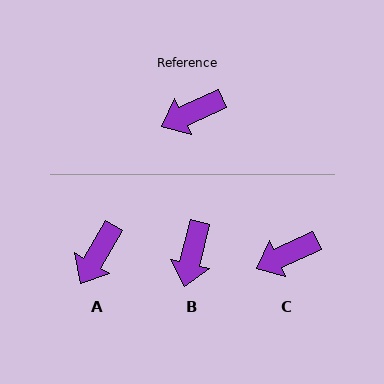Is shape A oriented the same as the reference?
No, it is off by about 35 degrees.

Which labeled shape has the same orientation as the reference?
C.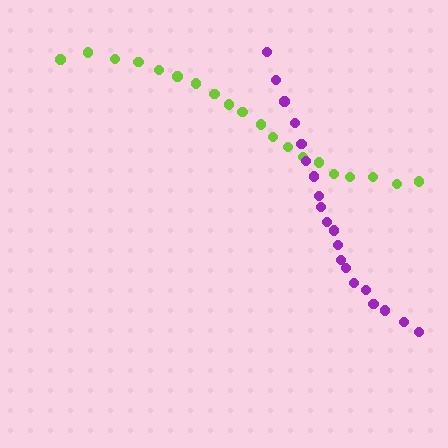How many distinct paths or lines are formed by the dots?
There are 2 distinct paths.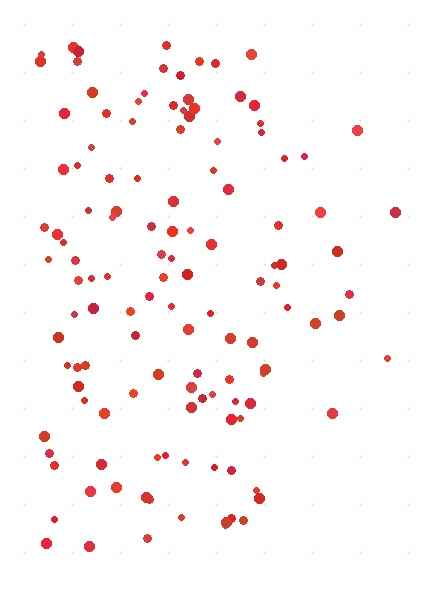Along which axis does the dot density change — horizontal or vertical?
Horizontal.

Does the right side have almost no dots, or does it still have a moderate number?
Still a moderate number, just noticeably fewer than the left.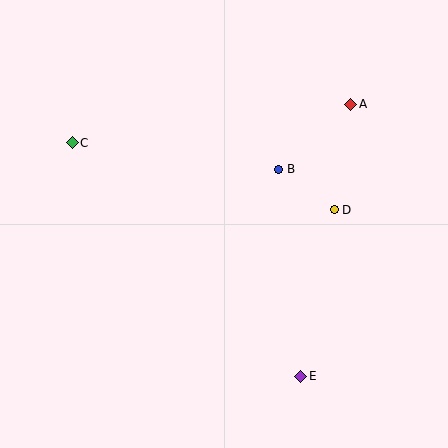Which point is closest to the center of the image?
Point B at (279, 169) is closest to the center.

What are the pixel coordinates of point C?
Point C is at (72, 143).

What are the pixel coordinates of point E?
Point E is at (301, 376).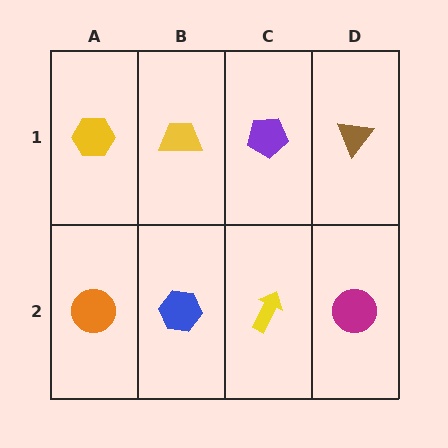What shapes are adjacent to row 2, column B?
A yellow trapezoid (row 1, column B), an orange circle (row 2, column A), a yellow arrow (row 2, column C).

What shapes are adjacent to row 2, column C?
A purple pentagon (row 1, column C), a blue hexagon (row 2, column B), a magenta circle (row 2, column D).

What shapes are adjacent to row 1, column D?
A magenta circle (row 2, column D), a purple pentagon (row 1, column C).